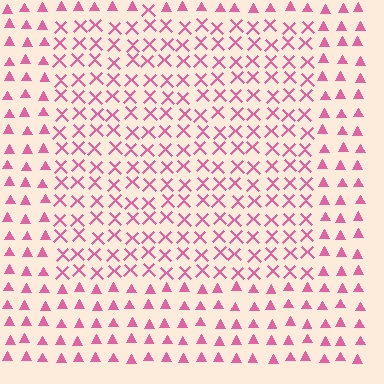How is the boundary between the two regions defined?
The boundary is defined by a change in element shape: X marks inside vs. triangles outside. All elements share the same color and spacing.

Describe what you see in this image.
The image is filled with small pink elements arranged in a uniform grid. A rectangle-shaped region contains X marks, while the surrounding area contains triangles. The boundary is defined purely by the change in element shape.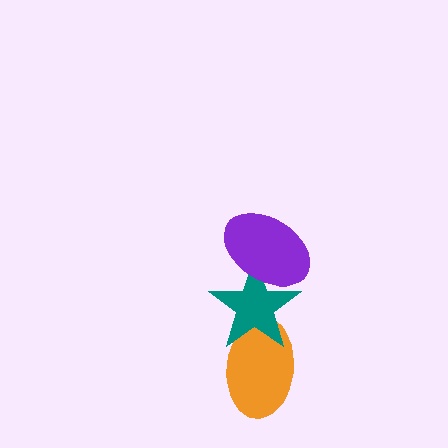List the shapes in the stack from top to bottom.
From top to bottom: the purple ellipse, the teal star, the orange ellipse.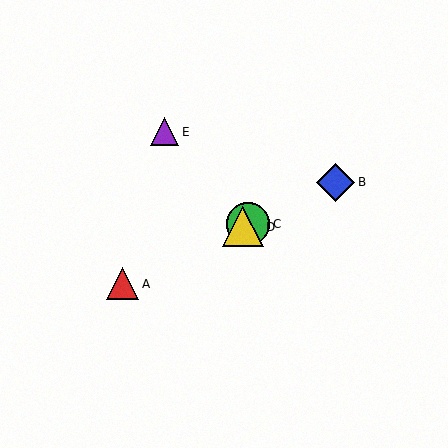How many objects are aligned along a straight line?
4 objects (A, B, C, D) are aligned along a straight line.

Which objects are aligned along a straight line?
Objects A, B, C, D are aligned along a straight line.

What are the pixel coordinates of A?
Object A is at (122, 284).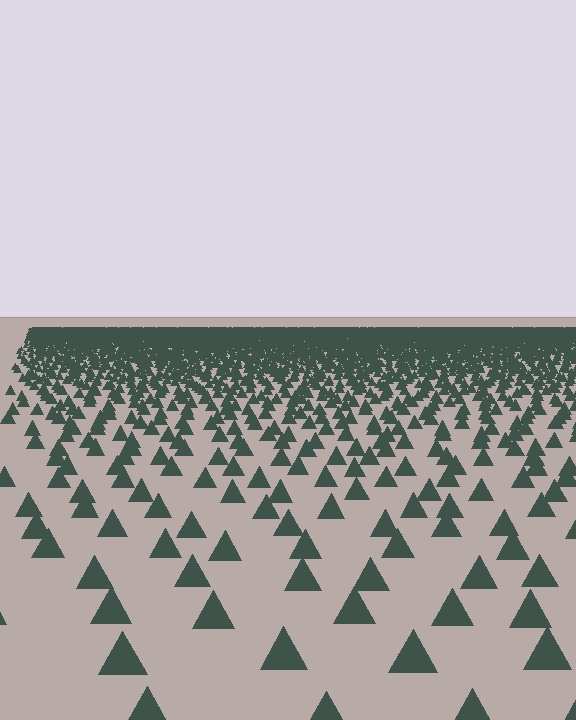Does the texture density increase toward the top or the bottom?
Density increases toward the top.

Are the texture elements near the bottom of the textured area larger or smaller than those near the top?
Larger. Near the bottom, elements are closer to the viewer and appear at a bigger on-screen size.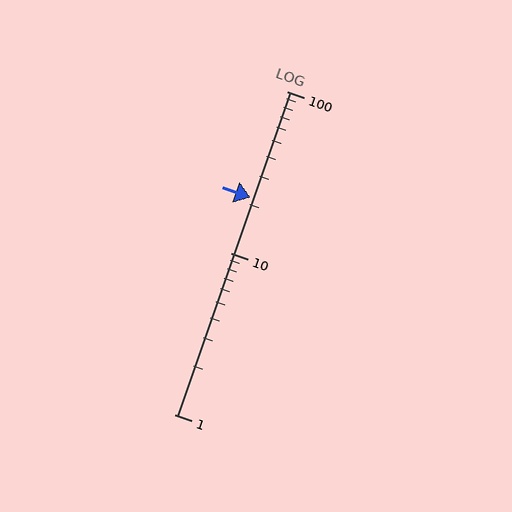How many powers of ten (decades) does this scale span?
The scale spans 2 decades, from 1 to 100.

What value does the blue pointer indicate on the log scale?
The pointer indicates approximately 22.